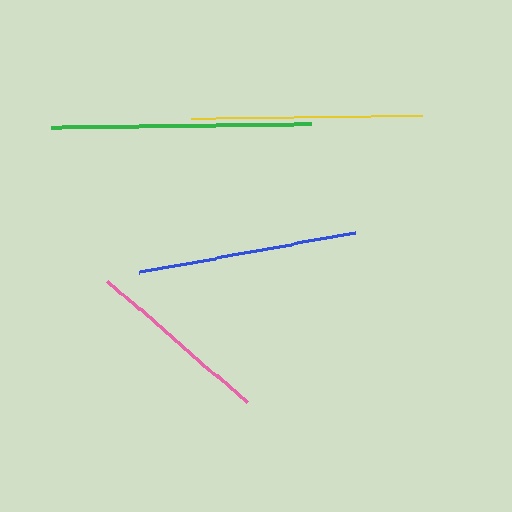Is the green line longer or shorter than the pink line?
The green line is longer than the pink line.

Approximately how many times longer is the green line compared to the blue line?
The green line is approximately 1.2 times the length of the blue line.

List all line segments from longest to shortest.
From longest to shortest: green, yellow, blue, pink.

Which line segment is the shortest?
The pink line is the shortest at approximately 185 pixels.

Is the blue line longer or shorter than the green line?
The green line is longer than the blue line.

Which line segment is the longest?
The green line is the longest at approximately 260 pixels.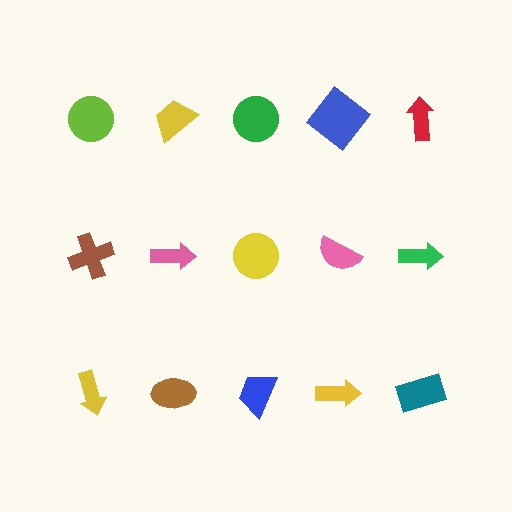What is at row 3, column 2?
A brown ellipse.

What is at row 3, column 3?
A blue trapezoid.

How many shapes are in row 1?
5 shapes.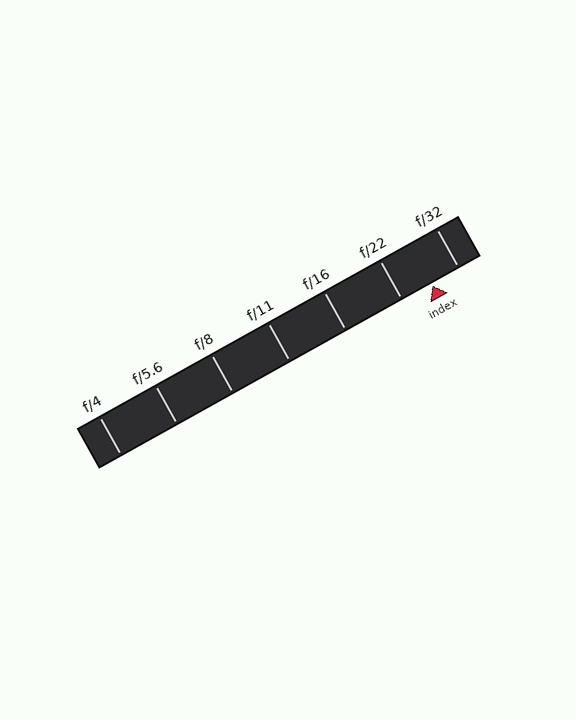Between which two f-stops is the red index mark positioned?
The index mark is between f/22 and f/32.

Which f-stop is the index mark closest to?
The index mark is closest to f/32.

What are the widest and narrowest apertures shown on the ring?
The widest aperture shown is f/4 and the narrowest is f/32.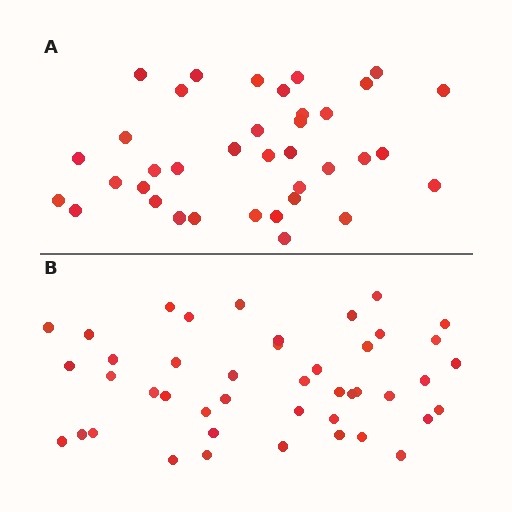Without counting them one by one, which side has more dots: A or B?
Region B (the bottom region) has more dots.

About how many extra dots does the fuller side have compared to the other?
Region B has roughly 8 or so more dots than region A.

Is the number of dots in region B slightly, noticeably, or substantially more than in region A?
Region B has only slightly more — the two regions are fairly close. The ratio is roughly 1.2 to 1.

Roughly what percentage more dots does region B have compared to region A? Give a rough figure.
About 20% more.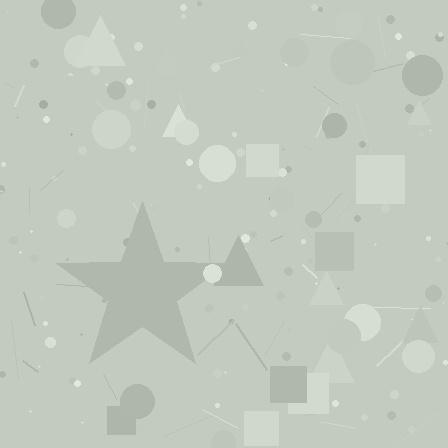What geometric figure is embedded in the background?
A star is embedded in the background.